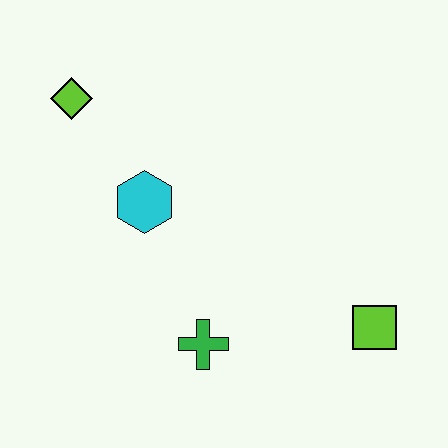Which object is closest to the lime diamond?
The cyan hexagon is closest to the lime diamond.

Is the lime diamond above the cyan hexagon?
Yes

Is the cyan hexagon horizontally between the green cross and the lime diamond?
Yes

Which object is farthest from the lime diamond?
The lime square is farthest from the lime diamond.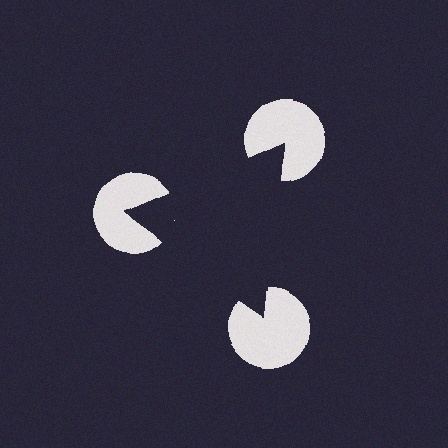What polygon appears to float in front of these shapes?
An illusory triangle — its edges are inferred from the aligned wedge cuts in the pac-man discs, not physically drawn.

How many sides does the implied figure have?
3 sides.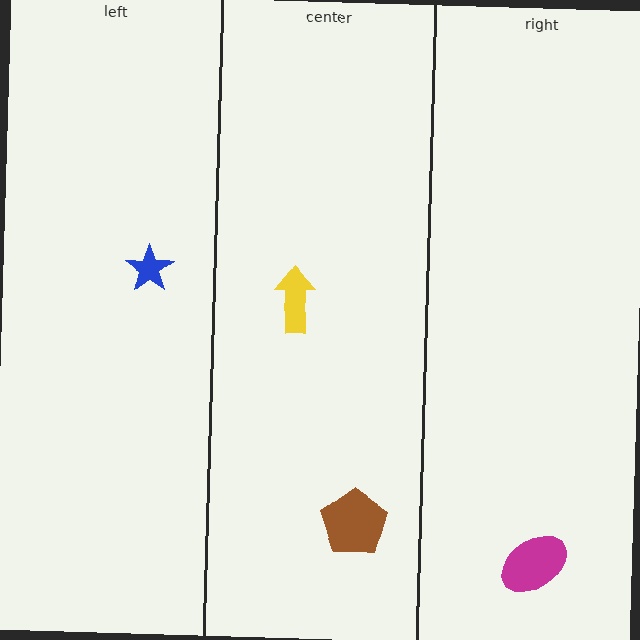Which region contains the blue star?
The left region.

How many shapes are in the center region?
2.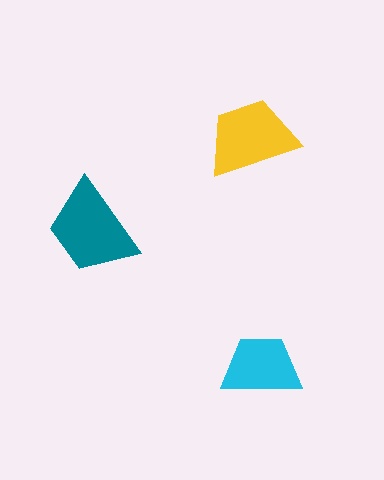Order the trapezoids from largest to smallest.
the teal one, the yellow one, the cyan one.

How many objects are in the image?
There are 3 objects in the image.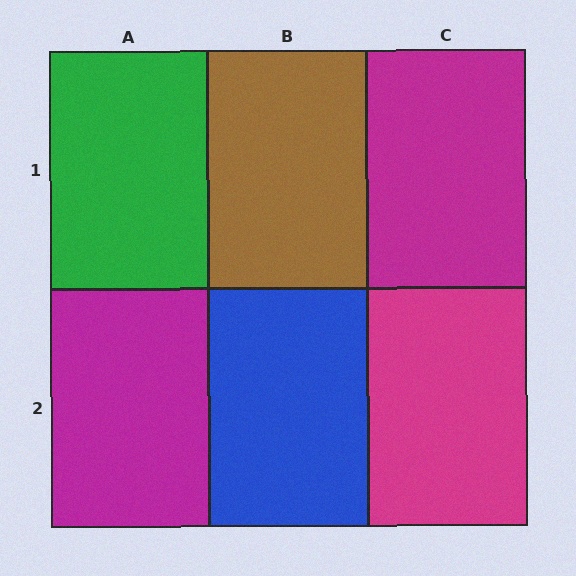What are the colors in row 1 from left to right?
Green, brown, magenta.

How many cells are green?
1 cell is green.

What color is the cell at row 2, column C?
Magenta.